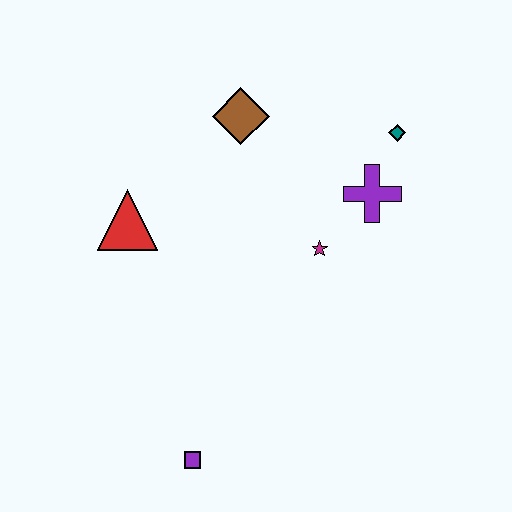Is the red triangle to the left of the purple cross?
Yes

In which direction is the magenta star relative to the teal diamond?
The magenta star is below the teal diamond.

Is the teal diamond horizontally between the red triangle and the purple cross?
No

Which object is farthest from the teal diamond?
The purple square is farthest from the teal diamond.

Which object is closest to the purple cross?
The teal diamond is closest to the purple cross.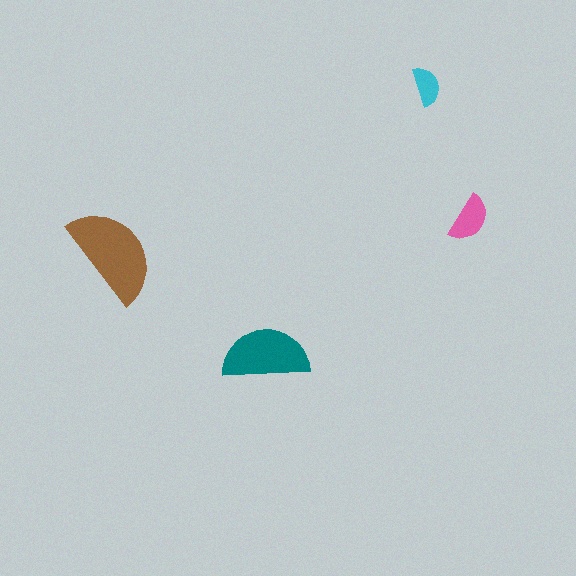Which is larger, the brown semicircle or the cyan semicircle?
The brown one.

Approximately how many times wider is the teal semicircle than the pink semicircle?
About 2 times wider.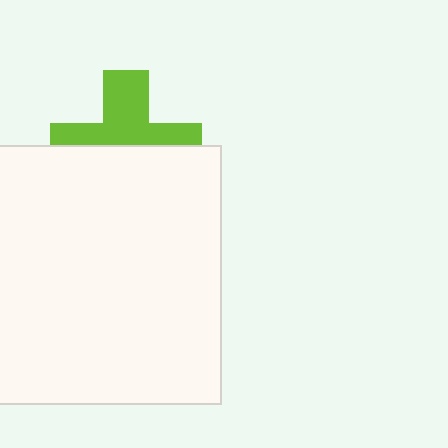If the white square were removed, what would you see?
You would see the complete lime cross.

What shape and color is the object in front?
The object in front is a white square.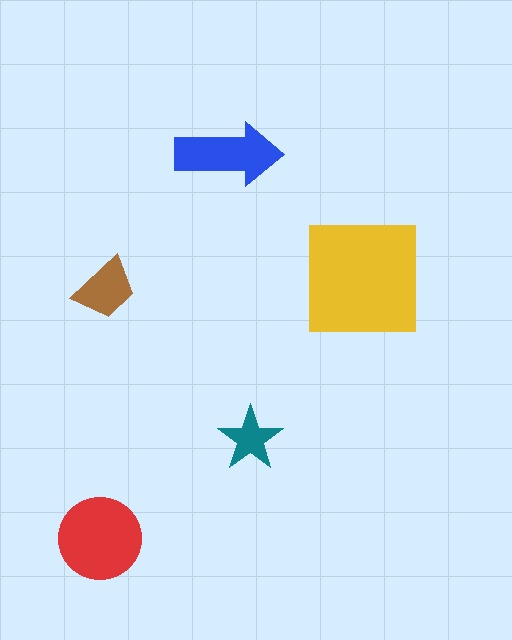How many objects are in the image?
There are 5 objects in the image.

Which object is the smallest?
The teal star.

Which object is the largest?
The yellow square.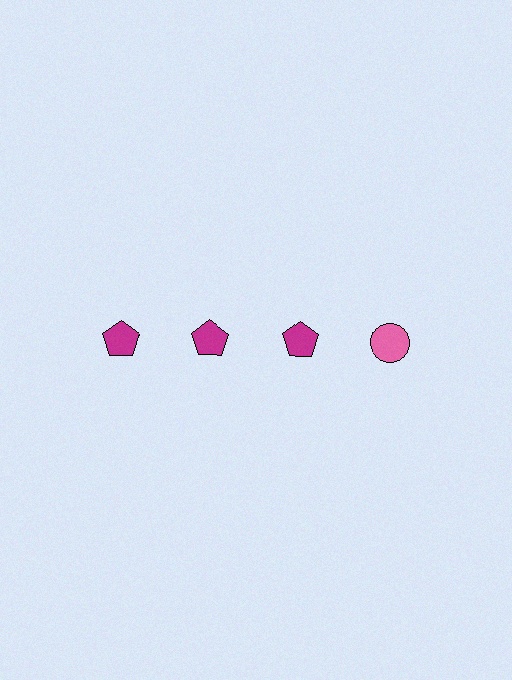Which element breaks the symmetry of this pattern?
The pink circle in the top row, second from right column breaks the symmetry. All other shapes are magenta pentagons.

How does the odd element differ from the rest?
It differs in both color (pink instead of magenta) and shape (circle instead of pentagon).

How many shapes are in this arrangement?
There are 4 shapes arranged in a grid pattern.